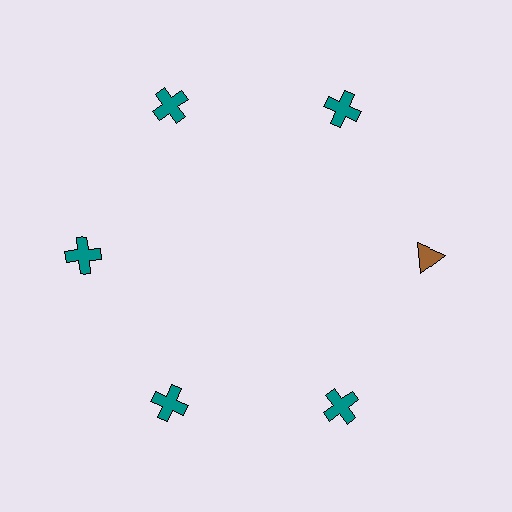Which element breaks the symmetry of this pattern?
The brown triangle at roughly the 3 o'clock position breaks the symmetry. All other shapes are teal crosses.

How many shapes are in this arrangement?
There are 6 shapes arranged in a ring pattern.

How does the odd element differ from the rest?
It differs in both color (brown instead of teal) and shape (triangle instead of cross).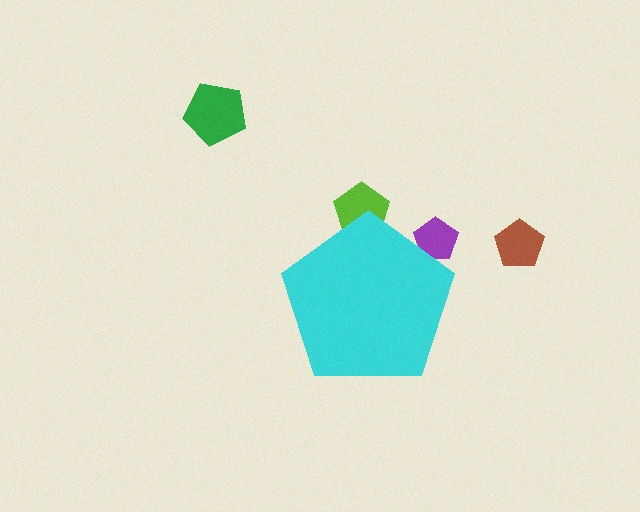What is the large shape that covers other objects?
A cyan pentagon.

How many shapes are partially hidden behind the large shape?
2 shapes are partially hidden.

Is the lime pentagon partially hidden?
Yes, the lime pentagon is partially hidden behind the cyan pentagon.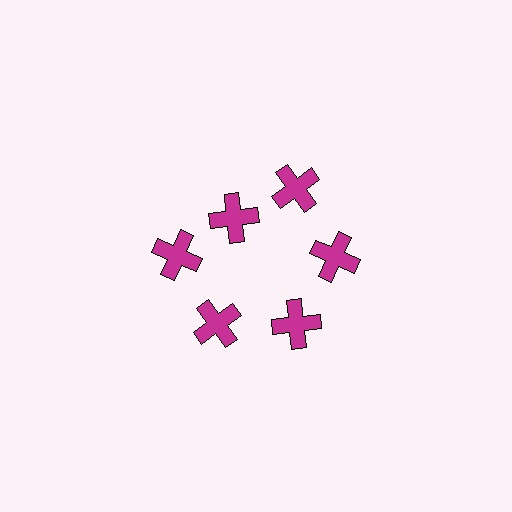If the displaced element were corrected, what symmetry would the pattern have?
It would have 6-fold rotational symmetry — the pattern would map onto itself every 60 degrees.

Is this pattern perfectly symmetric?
No. The 6 magenta crosses are arranged in a ring, but one element near the 11 o'clock position is pulled inward toward the center, breaking the 6-fold rotational symmetry.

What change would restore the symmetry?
The symmetry would be restored by moving it outward, back onto the ring so that all 6 crosses sit at equal angles and equal distance from the center.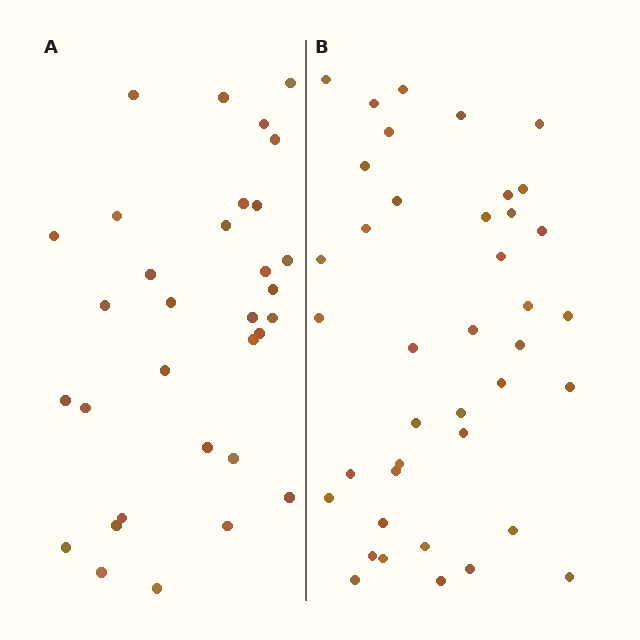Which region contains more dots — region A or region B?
Region B (the right region) has more dots.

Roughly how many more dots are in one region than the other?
Region B has roughly 8 or so more dots than region A.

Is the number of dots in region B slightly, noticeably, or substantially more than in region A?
Region B has noticeably more, but not dramatically so. The ratio is roughly 1.2 to 1.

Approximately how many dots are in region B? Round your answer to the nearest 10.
About 40 dots.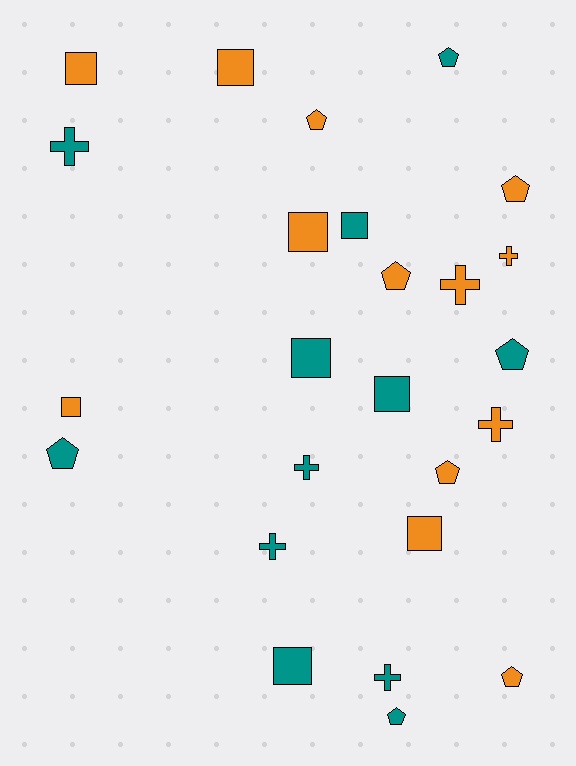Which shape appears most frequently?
Square, with 9 objects.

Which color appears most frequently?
Orange, with 13 objects.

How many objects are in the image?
There are 25 objects.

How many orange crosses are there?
There are 3 orange crosses.